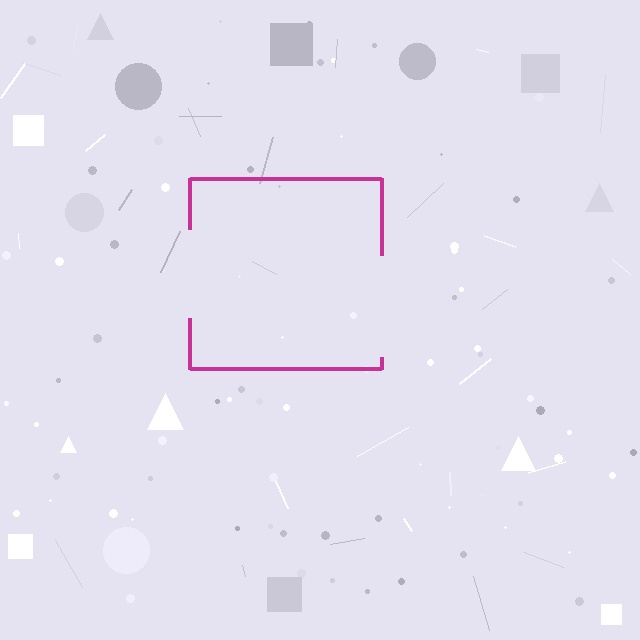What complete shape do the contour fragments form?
The contour fragments form a square.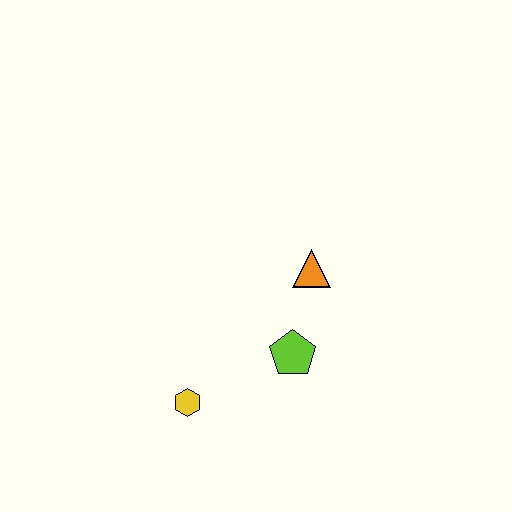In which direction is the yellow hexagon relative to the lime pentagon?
The yellow hexagon is to the left of the lime pentagon.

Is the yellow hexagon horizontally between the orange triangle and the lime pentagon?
No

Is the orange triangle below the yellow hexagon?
No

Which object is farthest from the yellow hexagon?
The orange triangle is farthest from the yellow hexagon.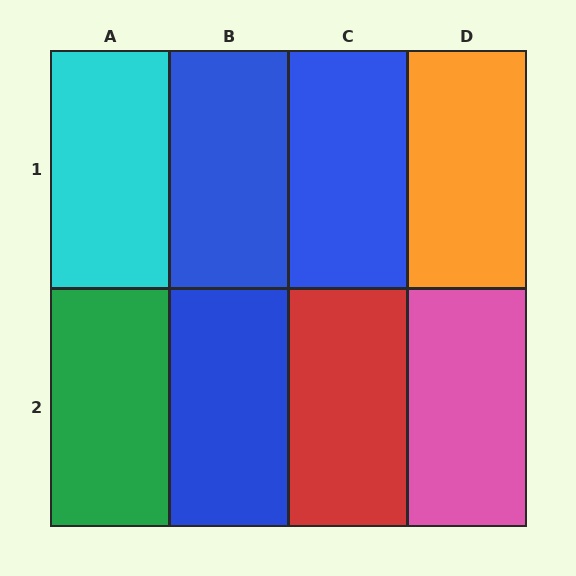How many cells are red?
1 cell is red.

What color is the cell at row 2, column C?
Red.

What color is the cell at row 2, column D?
Pink.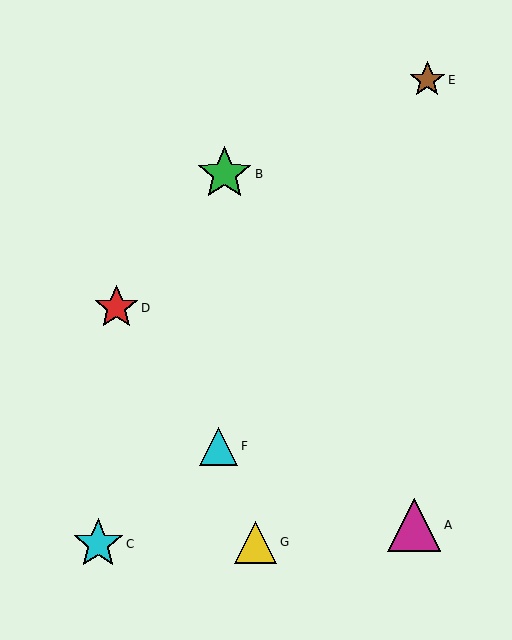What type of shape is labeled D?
Shape D is a red star.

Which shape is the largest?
The green star (labeled B) is the largest.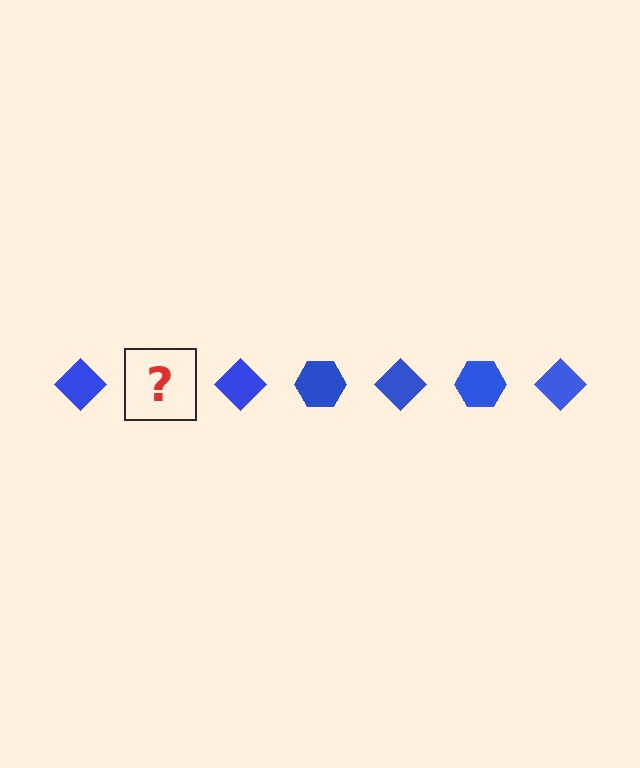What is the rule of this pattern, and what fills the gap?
The rule is that the pattern cycles through diamond, hexagon shapes in blue. The gap should be filled with a blue hexagon.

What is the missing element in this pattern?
The missing element is a blue hexagon.